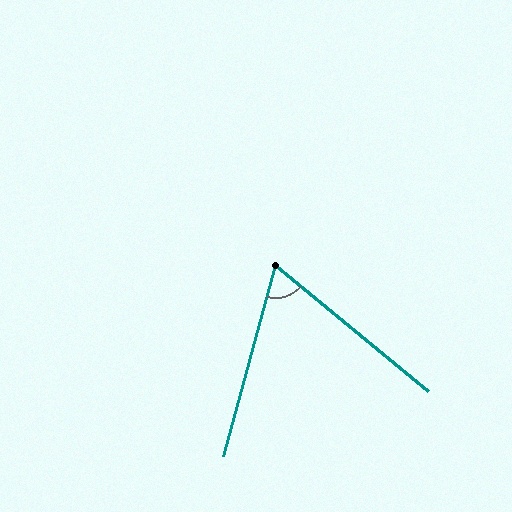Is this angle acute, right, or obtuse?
It is acute.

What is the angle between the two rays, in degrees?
Approximately 66 degrees.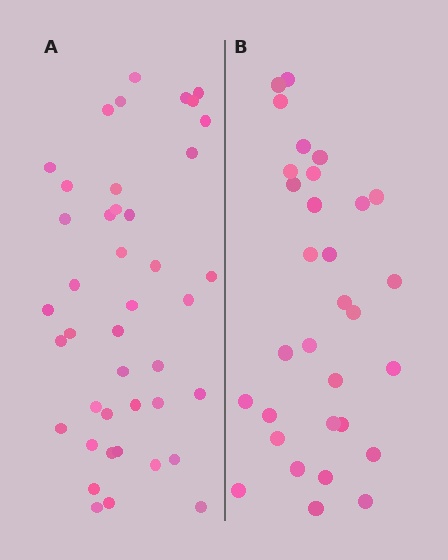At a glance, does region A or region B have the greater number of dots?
Region A (the left region) has more dots.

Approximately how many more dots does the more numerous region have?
Region A has roughly 12 or so more dots than region B.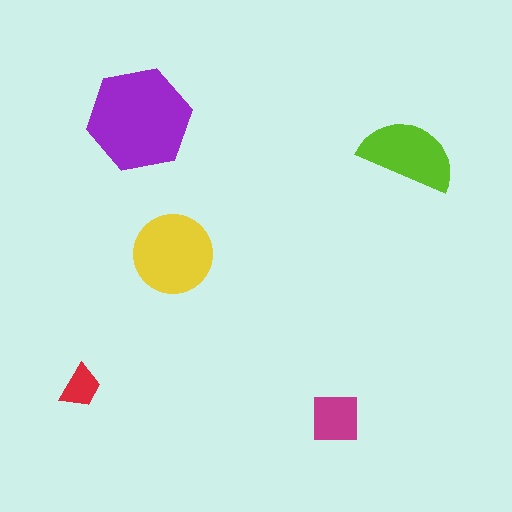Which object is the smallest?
The red trapezoid.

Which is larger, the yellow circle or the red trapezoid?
The yellow circle.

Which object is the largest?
The purple hexagon.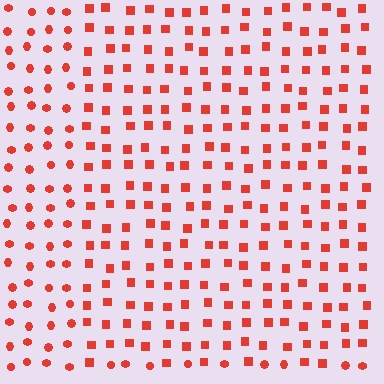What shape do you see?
I see a rectangle.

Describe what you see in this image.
The image is filled with small red elements arranged in a uniform grid. A rectangle-shaped region contains squares, while the surrounding area contains circles. The boundary is defined purely by the change in element shape.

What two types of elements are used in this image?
The image uses squares inside the rectangle region and circles outside it.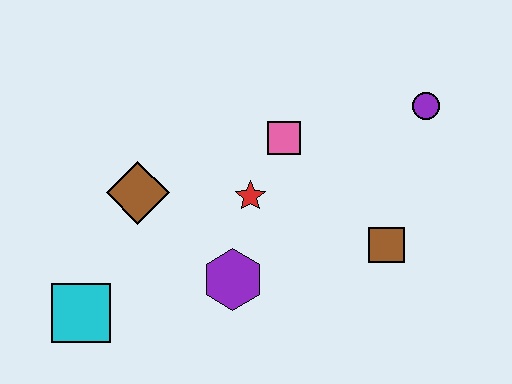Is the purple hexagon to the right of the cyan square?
Yes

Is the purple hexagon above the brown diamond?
No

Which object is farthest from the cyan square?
The purple circle is farthest from the cyan square.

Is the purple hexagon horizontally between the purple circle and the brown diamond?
Yes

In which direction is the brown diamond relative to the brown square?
The brown diamond is to the left of the brown square.